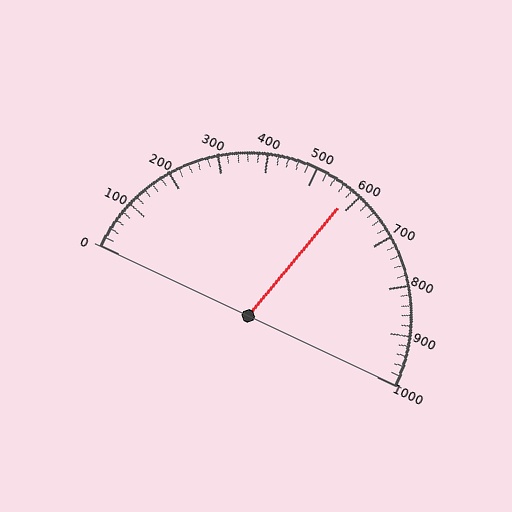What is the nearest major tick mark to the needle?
The nearest major tick mark is 600.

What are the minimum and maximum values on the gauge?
The gauge ranges from 0 to 1000.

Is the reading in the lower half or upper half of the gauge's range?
The reading is in the upper half of the range (0 to 1000).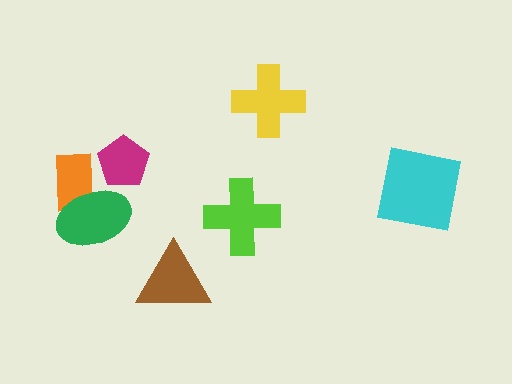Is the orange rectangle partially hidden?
Yes, it is partially covered by another shape.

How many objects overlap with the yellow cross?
0 objects overlap with the yellow cross.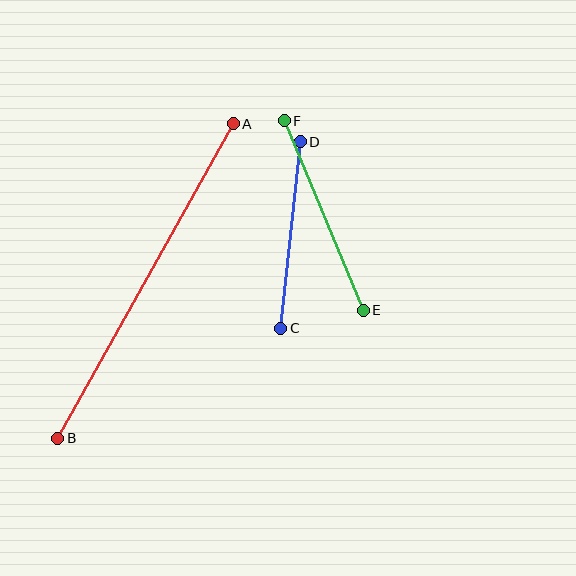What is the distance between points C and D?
The distance is approximately 187 pixels.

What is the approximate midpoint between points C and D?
The midpoint is at approximately (290, 235) pixels.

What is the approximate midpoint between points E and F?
The midpoint is at approximately (324, 215) pixels.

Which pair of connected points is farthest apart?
Points A and B are farthest apart.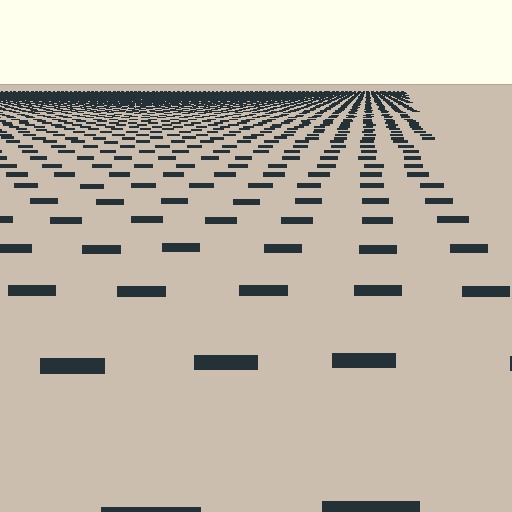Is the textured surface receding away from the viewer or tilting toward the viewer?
The surface is receding away from the viewer. Texture elements get smaller and denser toward the top.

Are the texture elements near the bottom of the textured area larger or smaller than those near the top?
Larger. Near the bottom, elements are closer to the viewer and appear at a bigger on-screen size.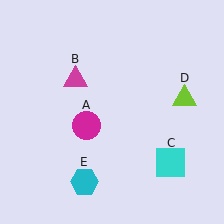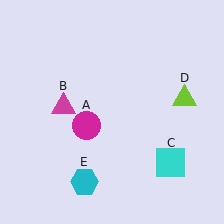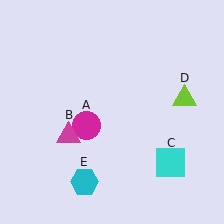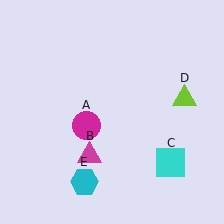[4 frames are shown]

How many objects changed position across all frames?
1 object changed position: magenta triangle (object B).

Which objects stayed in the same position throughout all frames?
Magenta circle (object A) and cyan square (object C) and lime triangle (object D) and cyan hexagon (object E) remained stationary.